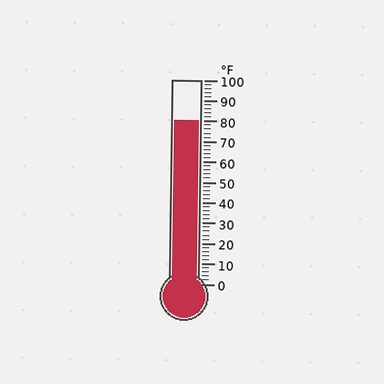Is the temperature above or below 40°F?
The temperature is above 40°F.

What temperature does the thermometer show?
The thermometer shows approximately 80°F.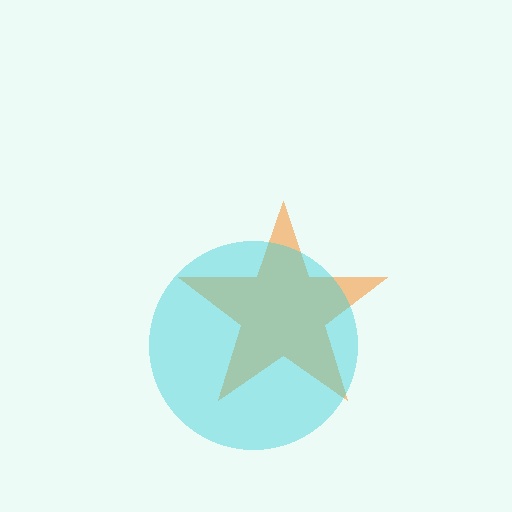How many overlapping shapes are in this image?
There are 2 overlapping shapes in the image.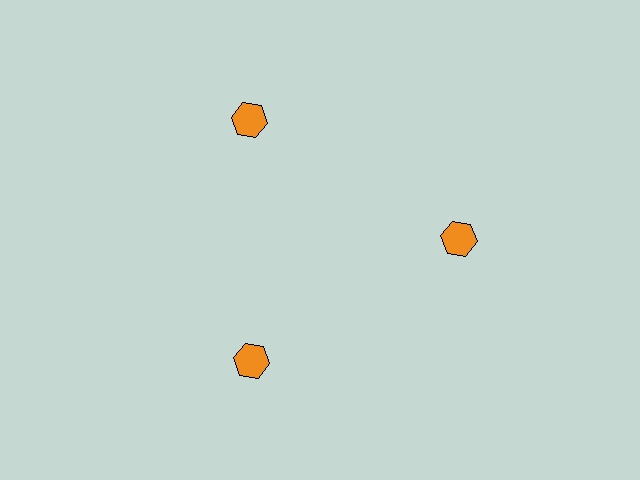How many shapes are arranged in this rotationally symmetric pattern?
There are 3 shapes, arranged in 3 groups of 1.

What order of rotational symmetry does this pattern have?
This pattern has 3-fold rotational symmetry.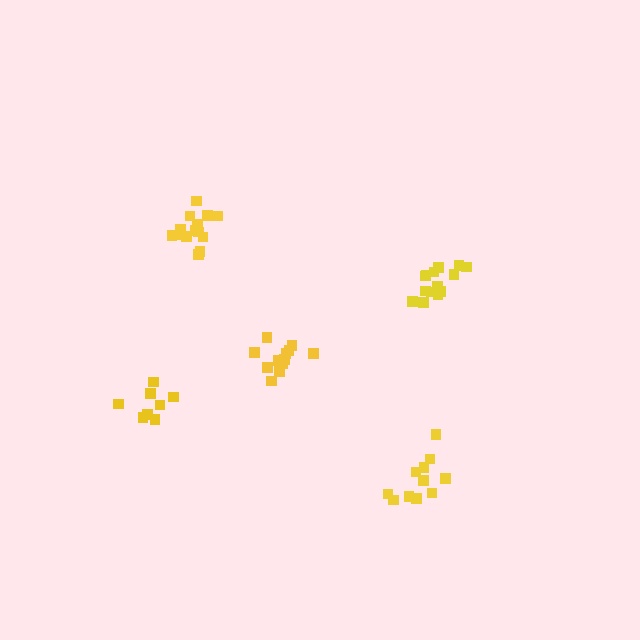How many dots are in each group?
Group 1: 14 dots, Group 2: 14 dots, Group 3: 12 dots, Group 4: 8 dots, Group 5: 11 dots (59 total).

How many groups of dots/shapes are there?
There are 5 groups.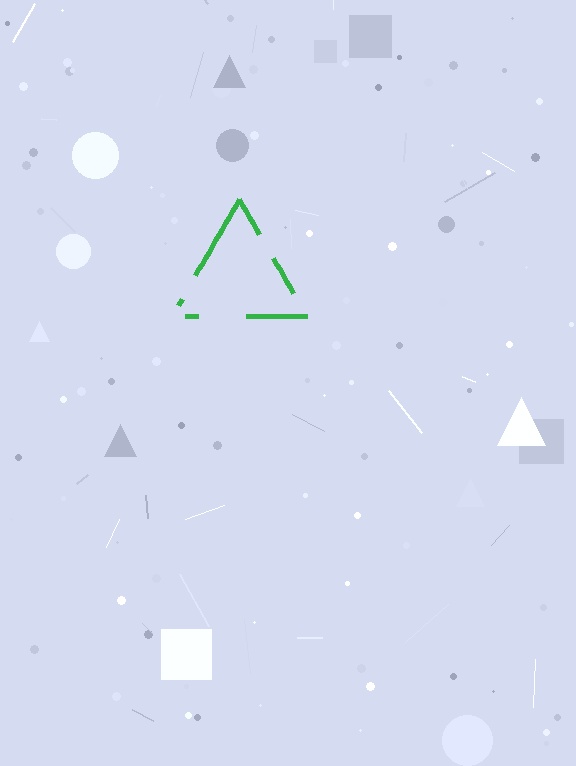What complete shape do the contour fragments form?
The contour fragments form a triangle.